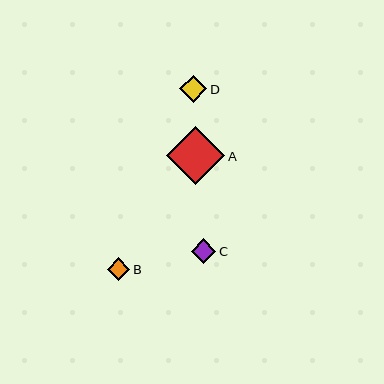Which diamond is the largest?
Diamond A is the largest with a size of approximately 58 pixels.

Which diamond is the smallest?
Diamond B is the smallest with a size of approximately 22 pixels.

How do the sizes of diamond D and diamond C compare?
Diamond D and diamond C are approximately the same size.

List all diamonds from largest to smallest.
From largest to smallest: A, D, C, B.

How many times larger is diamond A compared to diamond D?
Diamond A is approximately 2.2 times the size of diamond D.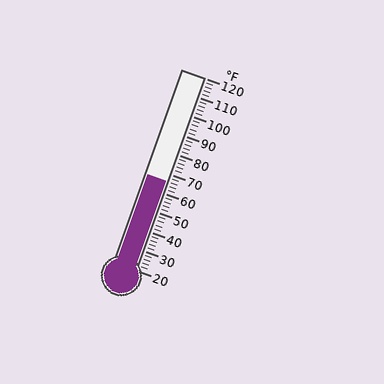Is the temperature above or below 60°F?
The temperature is above 60°F.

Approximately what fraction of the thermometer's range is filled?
The thermometer is filled to approximately 45% of its range.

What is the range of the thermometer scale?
The thermometer scale ranges from 20°F to 120°F.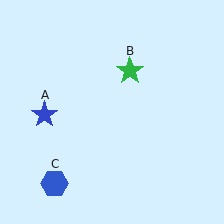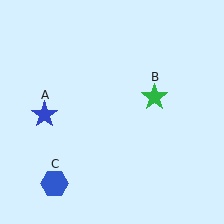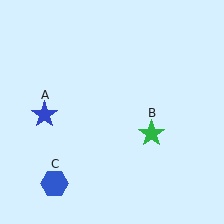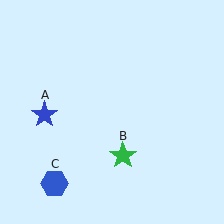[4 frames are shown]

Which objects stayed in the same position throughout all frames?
Blue star (object A) and blue hexagon (object C) remained stationary.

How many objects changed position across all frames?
1 object changed position: green star (object B).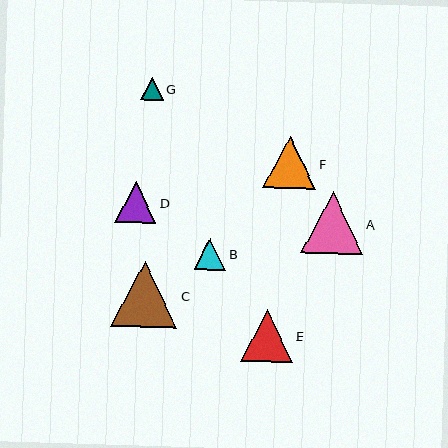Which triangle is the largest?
Triangle C is the largest with a size of approximately 66 pixels.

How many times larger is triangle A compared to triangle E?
Triangle A is approximately 1.2 times the size of triangle E.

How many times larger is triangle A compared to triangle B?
Triangle A is approximately 2.0 times the size of triangle B.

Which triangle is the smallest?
Triangle G is the smallest with a size of approximately 23 pixels.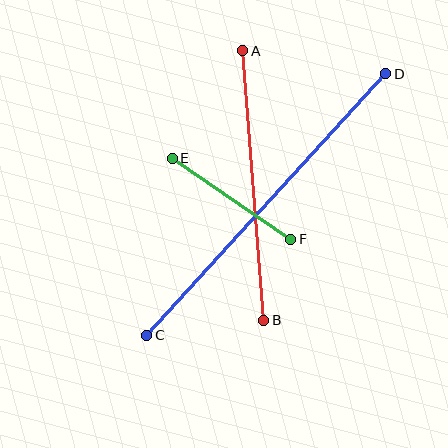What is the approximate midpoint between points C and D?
The midpoint is at approximately (266, 204) pixels.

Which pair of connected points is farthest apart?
Points C and D are farthest apart.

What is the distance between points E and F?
The distance is approximately 144 pixels.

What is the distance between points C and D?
The distance is approximately 354 pixels.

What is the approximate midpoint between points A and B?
The midpoint is at approximately (253, 185) pixels.